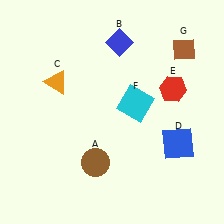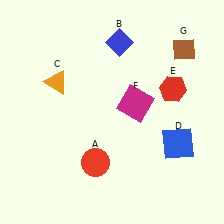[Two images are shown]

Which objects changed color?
A changed from brown to red. F changed from cyan to magenta.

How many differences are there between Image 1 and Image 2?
There are 2 differences between the two images.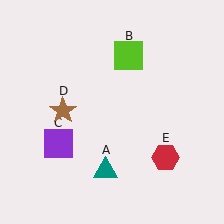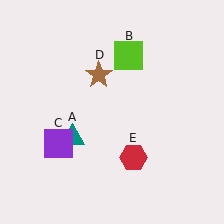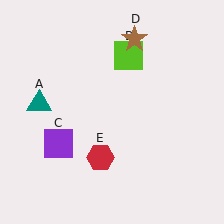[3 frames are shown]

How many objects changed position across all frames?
3 objects changed position: teal triangle (object A), brown star (object D), red hexagon (object E).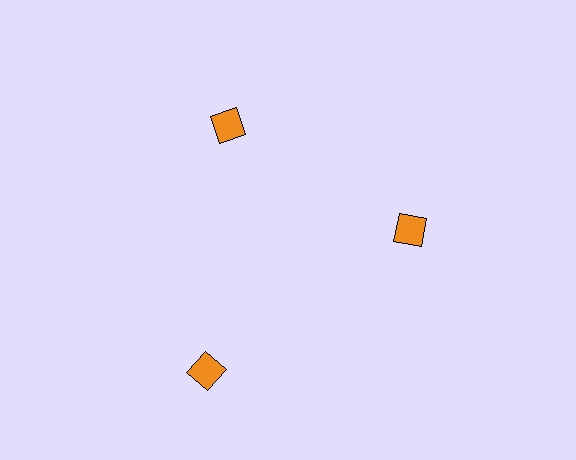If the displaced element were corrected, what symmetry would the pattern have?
It would have 3-fold rotational symmetry — the pattern would map onto itself every 120 degrees.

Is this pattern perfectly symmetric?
No. The 3 orange squares are arranged in a ring, but one element near the 7 o'clock position is pushed outward from the center, breaking the 3-fold rotational symmetry.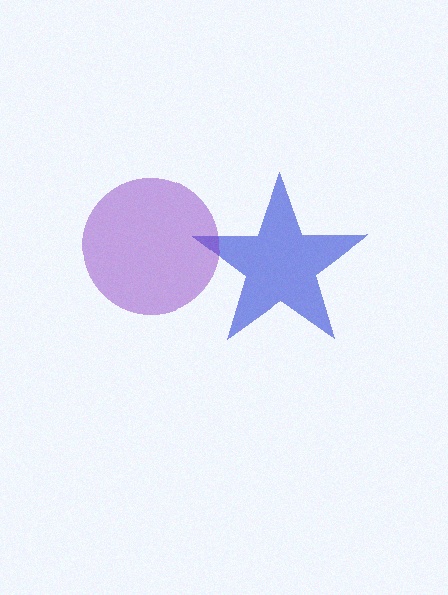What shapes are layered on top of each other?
The layered shapes are: a blue star, a purple circle.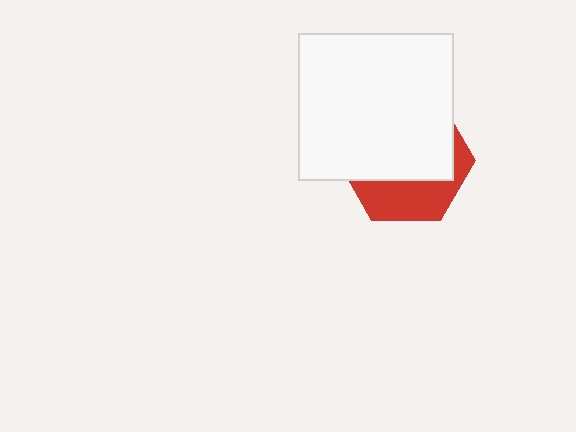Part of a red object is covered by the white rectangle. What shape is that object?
It is a hexagon.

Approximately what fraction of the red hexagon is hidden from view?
Roughly 65% of the red hexagon is hidden behind the white rectangle.